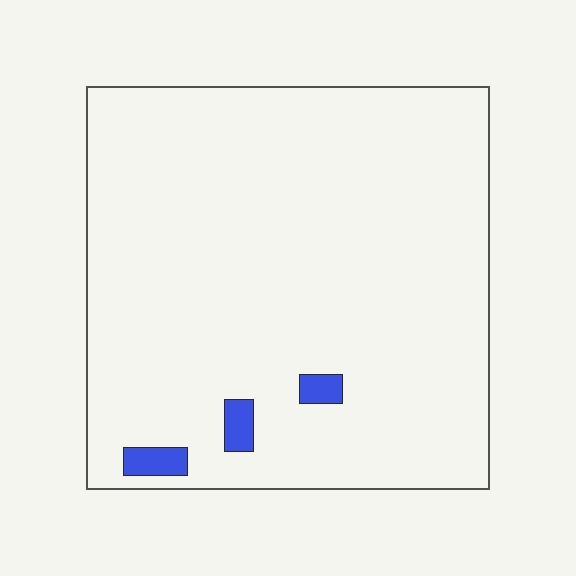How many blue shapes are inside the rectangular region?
3.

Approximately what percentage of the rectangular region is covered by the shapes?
Approximately 5%.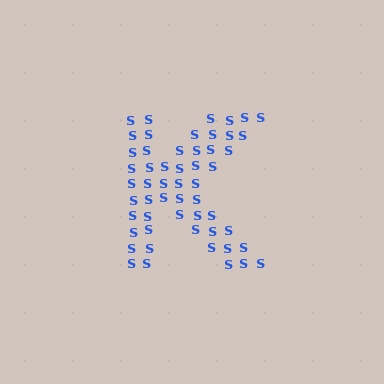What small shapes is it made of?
It is made of small letter S's.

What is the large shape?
The large shape is the letter K.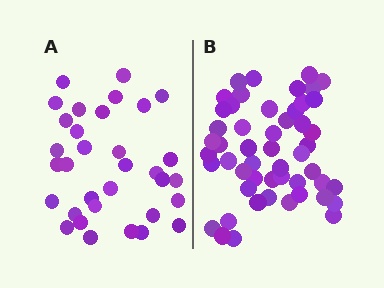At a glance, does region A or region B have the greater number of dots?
Region B (the right region) has more dots.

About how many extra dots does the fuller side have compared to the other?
Region B has approximately 20 more dots than region A.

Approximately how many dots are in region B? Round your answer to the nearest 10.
About 50 dots. (The exact count is 51, which rounds to 50.)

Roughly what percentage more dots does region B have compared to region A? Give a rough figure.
About 55% more.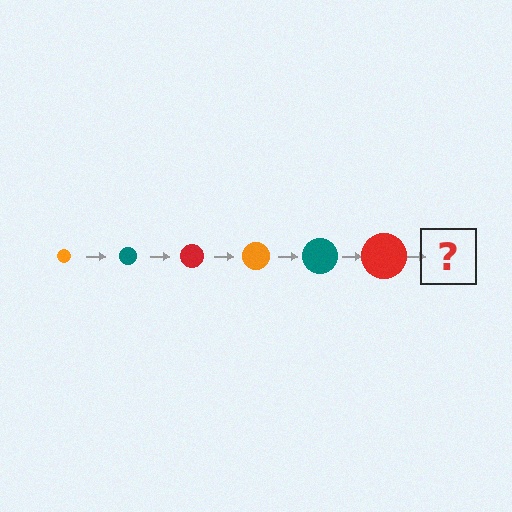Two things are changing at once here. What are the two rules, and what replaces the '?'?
The two rules are that the circle grows larger each step and the color cycles through orange, teal, and red. The '?' should be an orange circle, larger than the previous one.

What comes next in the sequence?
The next element should be an orange circle, larger than the previous one.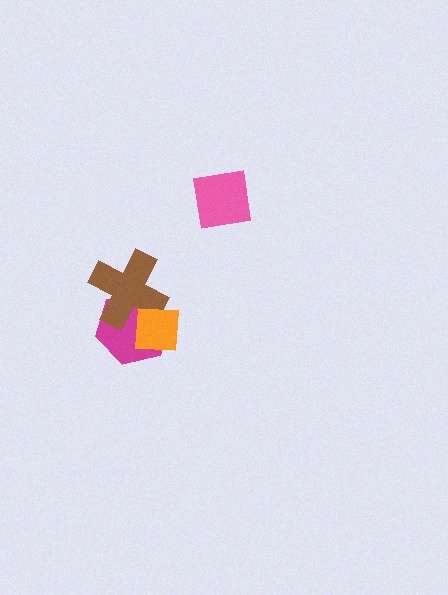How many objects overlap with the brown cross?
2 objects overlap with the brown cross.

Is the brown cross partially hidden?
Yes, it is partially covered by another shape.